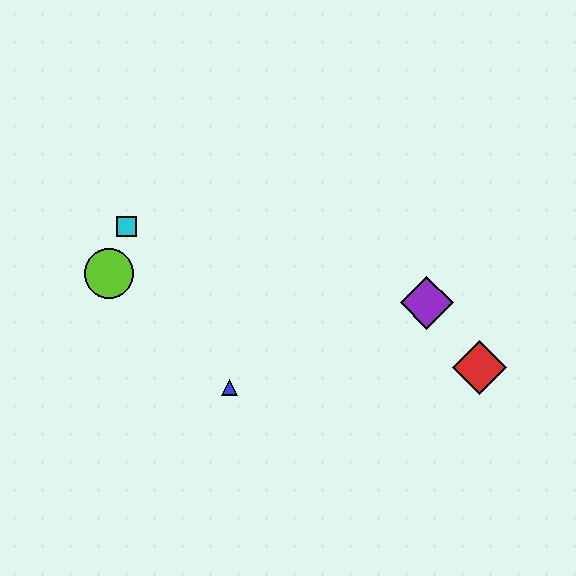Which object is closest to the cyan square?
The lime circle is closest to the cyan square.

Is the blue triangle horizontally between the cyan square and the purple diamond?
Yes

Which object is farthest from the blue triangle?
The red diamond is farthest from the blue triangle.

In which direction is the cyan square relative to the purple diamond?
The cyan square is to the left of the purple diamond.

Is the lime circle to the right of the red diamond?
No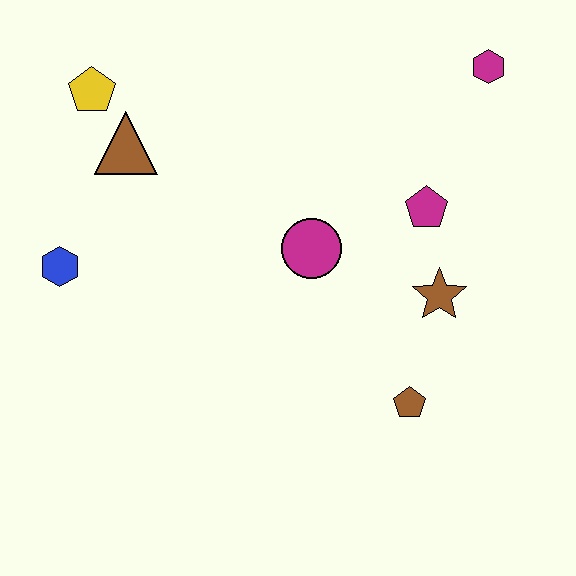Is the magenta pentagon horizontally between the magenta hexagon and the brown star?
No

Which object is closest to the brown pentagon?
The brown star is closest to the brown pentagon.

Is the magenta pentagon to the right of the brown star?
No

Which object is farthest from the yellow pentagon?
The brown pentagon is farthest from the yellow pentagon.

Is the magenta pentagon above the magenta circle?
Yes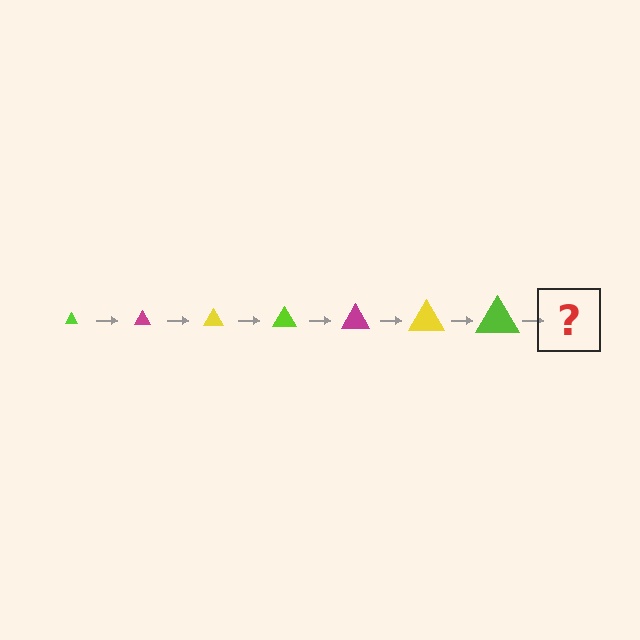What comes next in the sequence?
The next element should be a magenta triangle, larger than the previous one.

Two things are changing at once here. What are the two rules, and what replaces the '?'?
The two rules are that the triangle grows larger each step and the color cycles through lime, magenta, and yellow. The '?' should be a magenta triangle, larger than the previous one.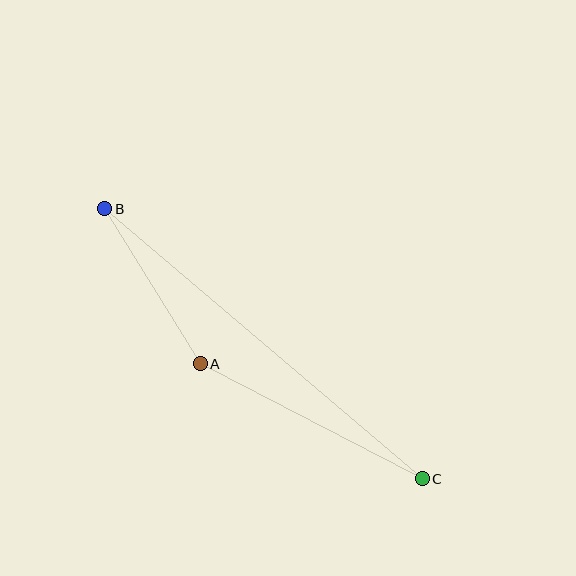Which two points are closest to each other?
Points A and B are closest to each other.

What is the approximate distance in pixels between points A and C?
The distance between A and C is approximately 250 pixels.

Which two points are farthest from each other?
Points B and C are farthest from each other.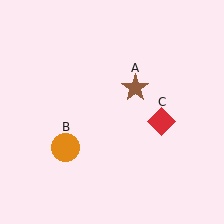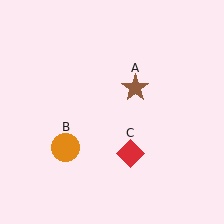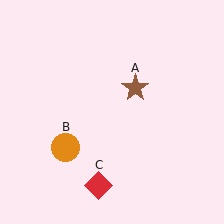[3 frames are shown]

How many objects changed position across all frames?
1 object changed position: red diamond (object C).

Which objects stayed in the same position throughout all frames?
Brown star (object A) and orange circle (object B) remained stationary.